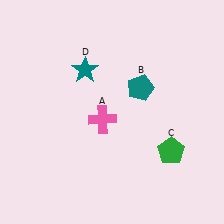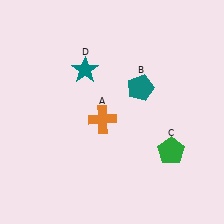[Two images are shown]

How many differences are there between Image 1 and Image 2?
There is 1 difference between the two images.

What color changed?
The cross (A) changed from pink in Image 1 to orange in Image 2.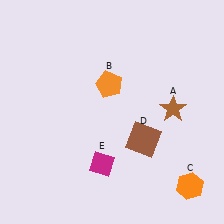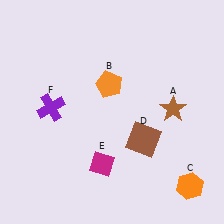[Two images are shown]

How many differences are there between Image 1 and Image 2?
There is 1 difference between the two images.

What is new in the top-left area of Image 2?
A purple cross (F) was added in the top-left area of Image 2.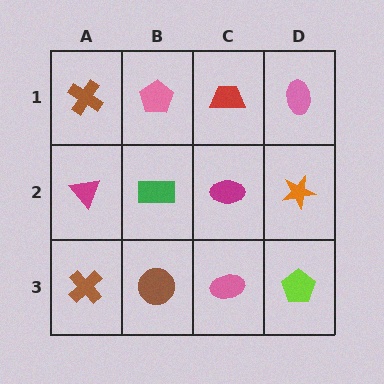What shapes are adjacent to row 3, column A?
A magenta triangle (row 2, column A), a brown circle (row 3, column B).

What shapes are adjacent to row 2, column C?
A red trapezoid (row 1, column C), a pink ellipse (row 3, column C), a green rectangle (row 2, column B), an orange star (row 2, column D).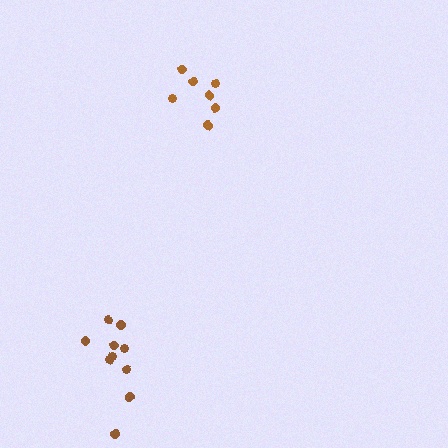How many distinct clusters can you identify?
There are 2 distinct clusters.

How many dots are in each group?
Group 1: 7 dots, Group 2: 10 dots (17 total).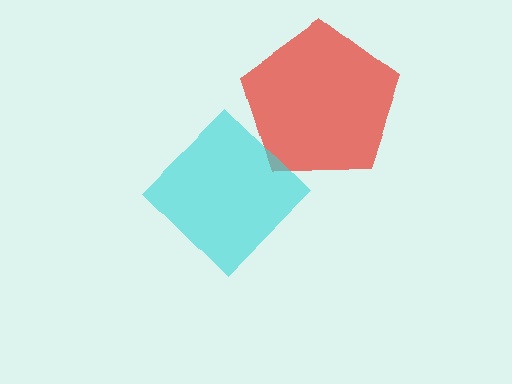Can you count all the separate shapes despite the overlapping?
Yes, there are 2 separate shapes.